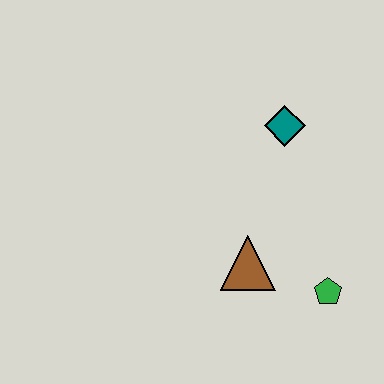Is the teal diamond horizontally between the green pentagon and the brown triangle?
Yes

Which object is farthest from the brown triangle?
The teal diamond is farthest from the brown triangle.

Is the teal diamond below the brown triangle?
No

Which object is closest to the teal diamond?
The brown triangle is closest to the teal diamond.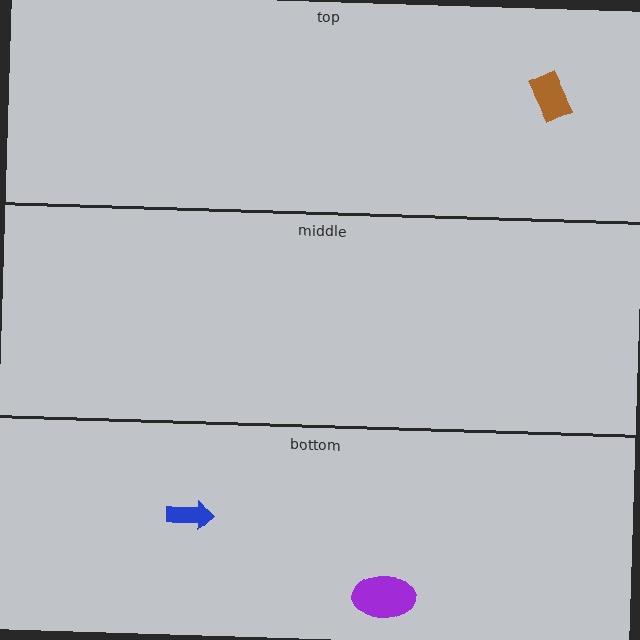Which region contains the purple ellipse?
The bottom region.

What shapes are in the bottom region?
The purple ellipse, the blue arrow.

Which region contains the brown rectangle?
The top region.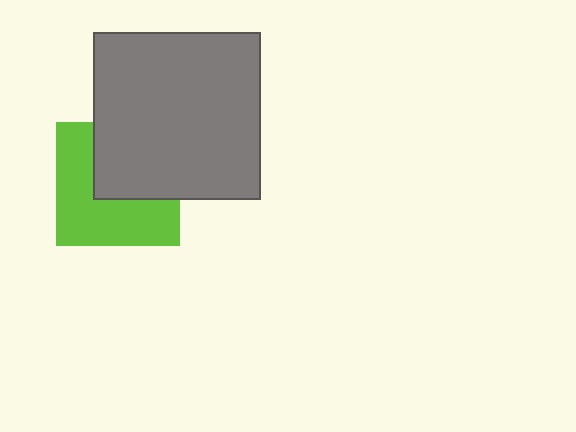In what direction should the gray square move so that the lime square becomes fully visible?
The gray square should move toward the upper-right. That is the shortest direction to clear the overlap and leave the lime square fully visible.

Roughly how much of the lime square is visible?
About half of it is visible (roughly 56%).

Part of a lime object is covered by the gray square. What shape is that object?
It is a square.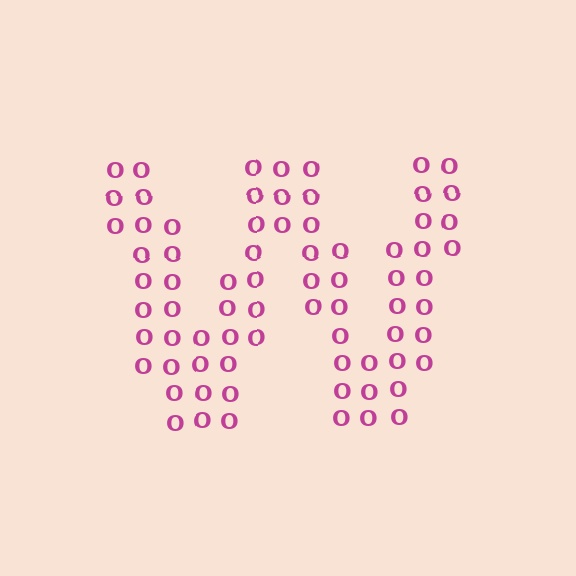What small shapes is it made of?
It is made of small letter O's.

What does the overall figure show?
The overall figure shows the letter W.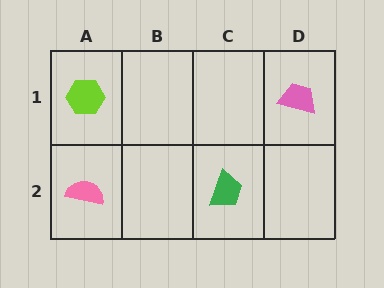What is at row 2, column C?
A green trapezoid.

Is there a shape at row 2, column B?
No, that cell is empty.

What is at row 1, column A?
A lime hexagon.